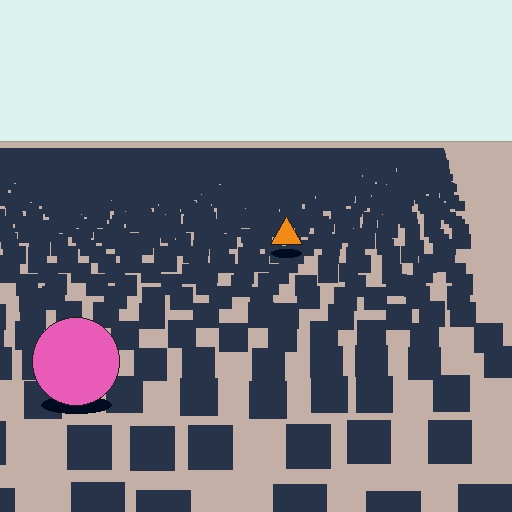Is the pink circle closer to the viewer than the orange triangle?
Yes. The pink circle is closer — you can tell from the texture gradient: the ground texture is coarser near it.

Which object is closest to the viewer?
The pink circle is closest. The texture marks near it are larger and more spread out.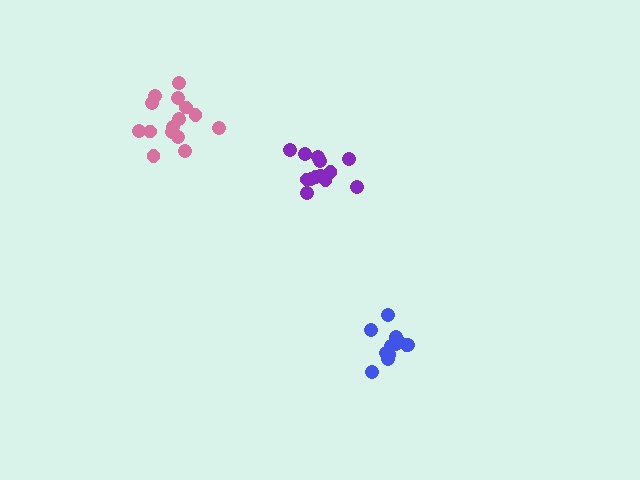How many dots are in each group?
Group 1: 12 dots, Group 2: 15 dots, Group 3: 13 dots (40 total).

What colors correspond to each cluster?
The clusters are colored: blue, pink, purple.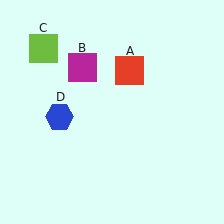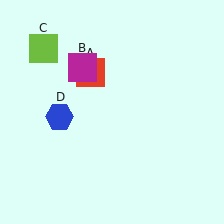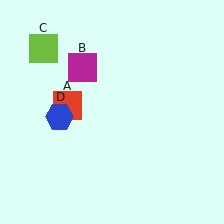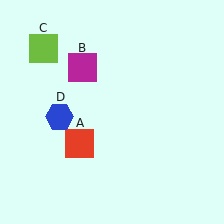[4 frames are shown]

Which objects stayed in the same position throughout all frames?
Magenta square (object B) and lime square (object C) and blue hexagon (object D) remained stationary.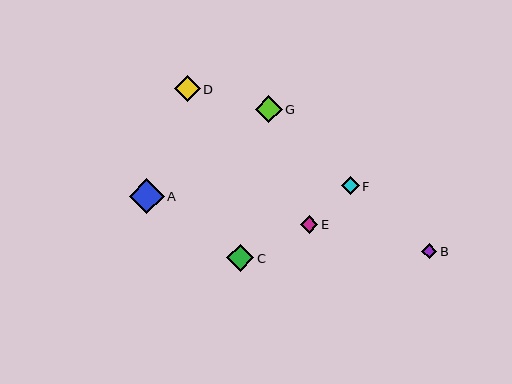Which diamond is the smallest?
Diamond B is the smallest with a size of approximately 15 pixels.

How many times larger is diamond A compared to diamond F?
Diamond A is approximately 2.0 times the size of diamond F.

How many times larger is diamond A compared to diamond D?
Diamond A is approximately 1.4 times the size of diamond D.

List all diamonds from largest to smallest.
From largest to smallest: A, G, C, D, F, E, B.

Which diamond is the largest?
Diamond A is the largest with a size of approximately 35 pixels.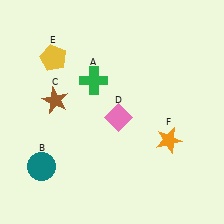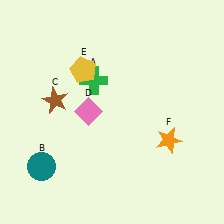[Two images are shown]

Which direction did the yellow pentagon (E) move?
The yellow pentagon (E) moved right.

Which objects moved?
The objects that moved are: the pink diamond (D), the yellow pentagon (E).